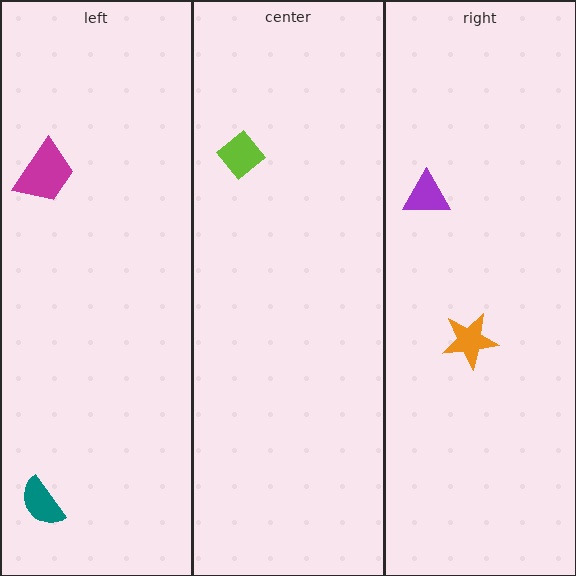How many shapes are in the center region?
1.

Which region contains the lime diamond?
The center region.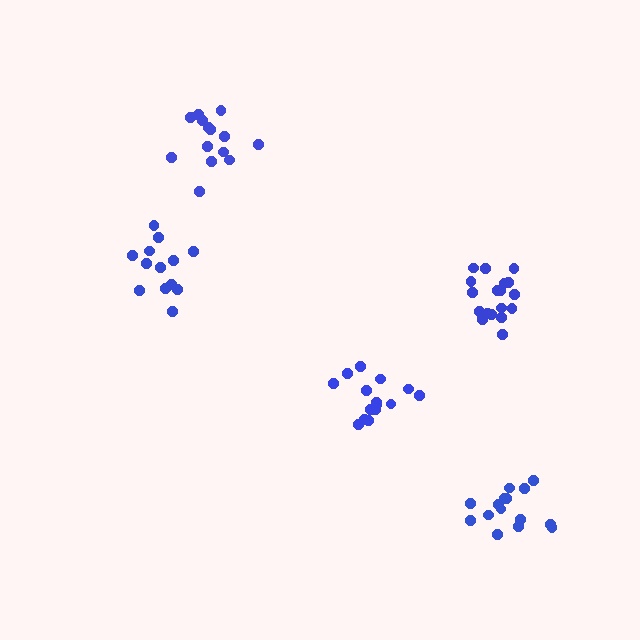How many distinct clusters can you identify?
There are 5 distinct clusters.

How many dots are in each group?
Group 1: 15 dots, Group 2: 18 dots, Group 3: 14 dots, Group 4: 13 dots, Group 5: 15 dots (75 total).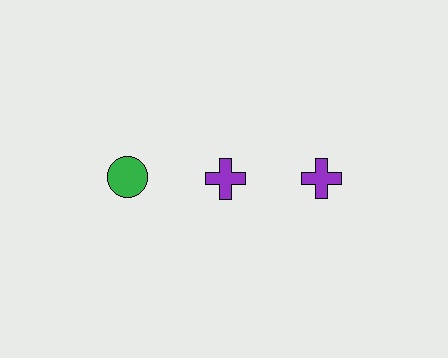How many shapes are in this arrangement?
There are 3 shapes arranged in a grid pattern.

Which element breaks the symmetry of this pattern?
The green circle in the top row, leftmost column breaks the symmetry. All other shapes are purple crosses.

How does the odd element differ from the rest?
It differs in both color (green instead of purple) and shape (circle instead of cross).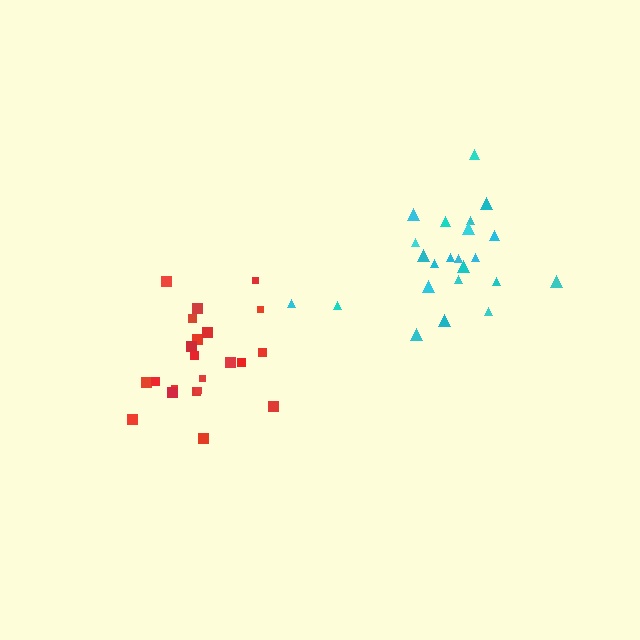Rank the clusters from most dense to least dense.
red, cyan.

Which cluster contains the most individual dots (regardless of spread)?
Red (23).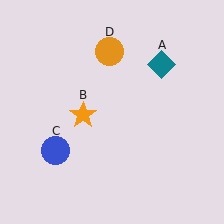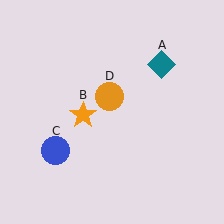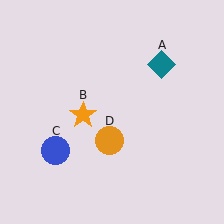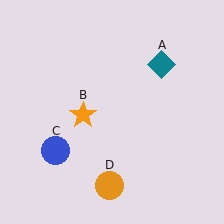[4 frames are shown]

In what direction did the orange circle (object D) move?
The orange circle (object D) moved down.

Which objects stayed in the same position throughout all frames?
Teal diamond (object A) and orange star (object B) and blue circle (object C) remained stationary.